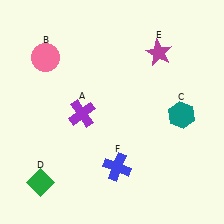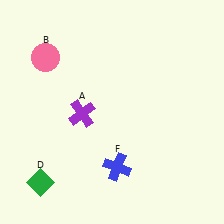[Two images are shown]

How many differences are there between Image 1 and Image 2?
There are 2 differences between the two images.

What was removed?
The magenta star (E), the teal hexagon (C) were removed in Image 2.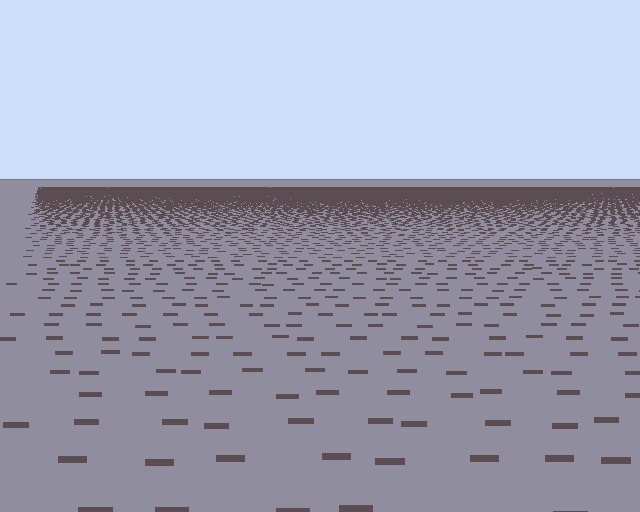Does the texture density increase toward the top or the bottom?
Density increases toward the top.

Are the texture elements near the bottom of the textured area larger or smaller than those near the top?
Larger. Near the bottom, elements are closer to the viewer and appear at a bigger on-screen size.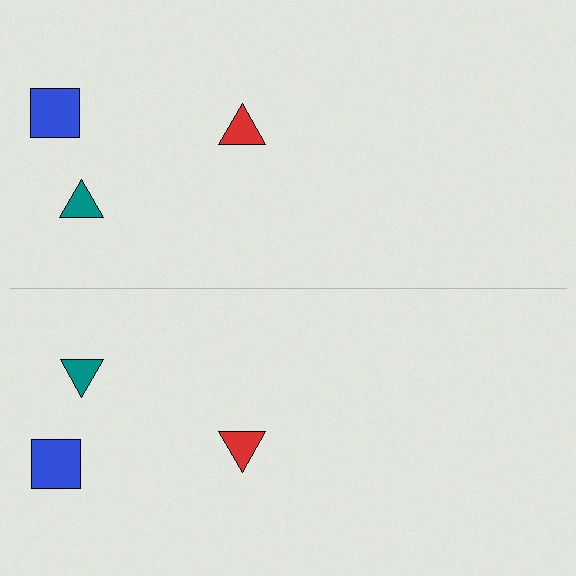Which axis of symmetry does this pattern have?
The pattern has a horizontal axis of symmetry running through the center of the image.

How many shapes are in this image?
There are 6 shapes in this image.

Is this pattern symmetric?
Yes, this pattern has bilateral (reflection) symmetry.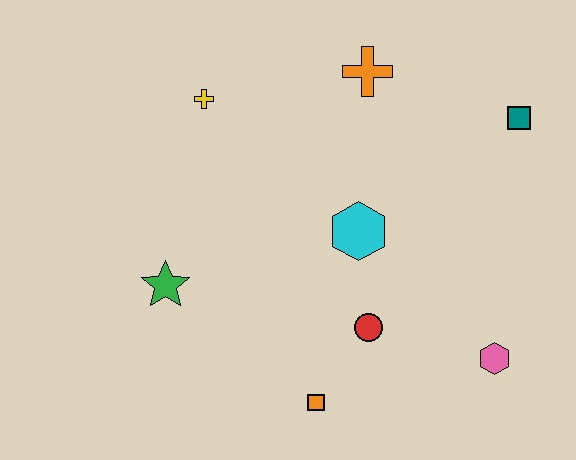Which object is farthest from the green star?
The teal square is farthest from the green star.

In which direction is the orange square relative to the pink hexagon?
The orange square is to the left of the pink hexagon.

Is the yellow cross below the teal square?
No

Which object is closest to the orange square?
The red circle is closest to the orange square.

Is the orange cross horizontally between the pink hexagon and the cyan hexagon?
Yes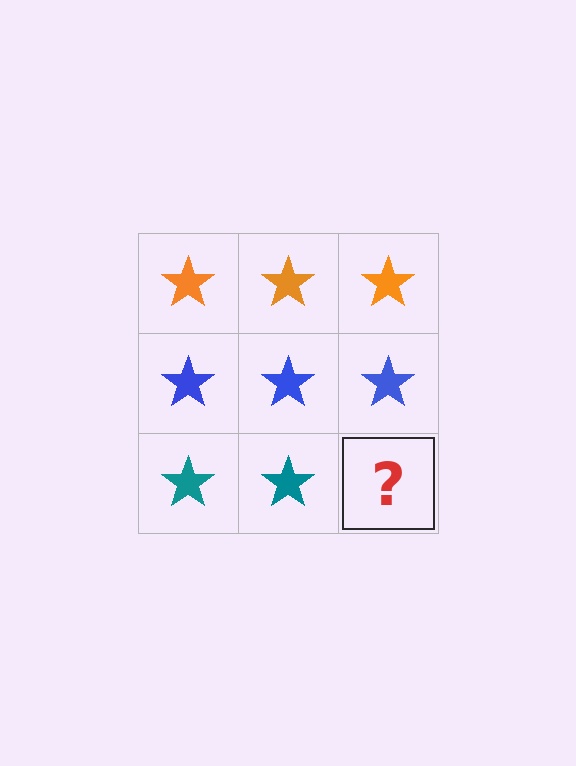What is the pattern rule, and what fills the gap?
The rule is that each row has a consistent color. The gap should be filled with a teal star.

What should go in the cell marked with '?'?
The missing cell should contain a teal star.